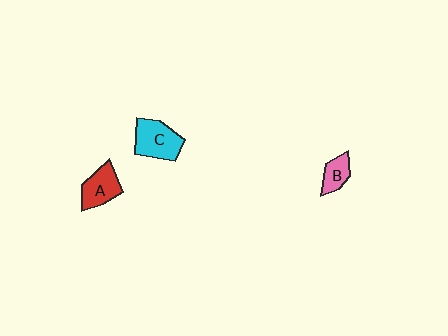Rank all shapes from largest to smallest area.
From largest to smallest: C (cyan), A (red), B (pink).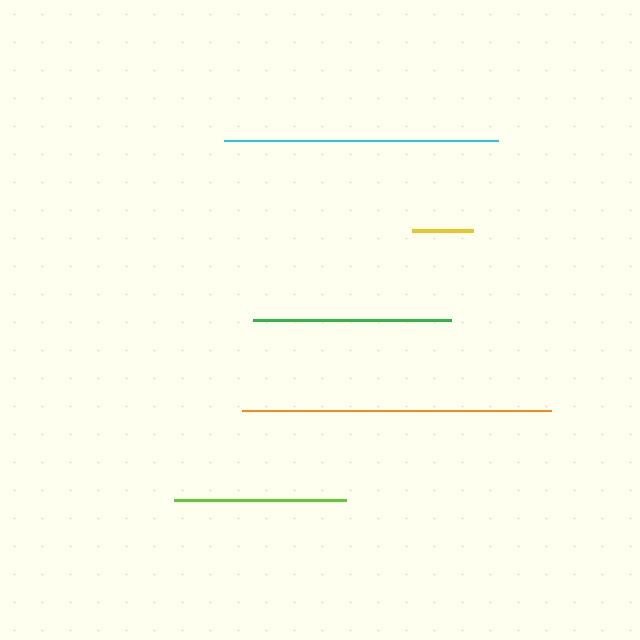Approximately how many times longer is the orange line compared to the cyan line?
The orange line is approximately 1.1 times the length of the cyan line.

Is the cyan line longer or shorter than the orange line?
The orange line is longer than the cyan line.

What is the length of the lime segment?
The lime segment is approximately 172 pixels long.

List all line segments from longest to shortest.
From longest to shortest: orange, cyan, green, lime, yellow.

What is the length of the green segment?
The green segment is approximately 198 pixels long.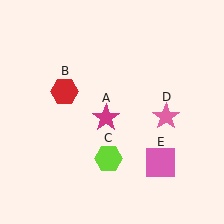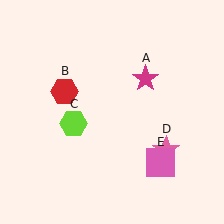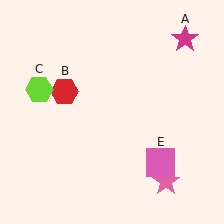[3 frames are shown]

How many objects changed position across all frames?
3 objects changed position: magenta star (object A), lime hexagon (object C), pink star (object D).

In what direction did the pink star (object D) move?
The pink star (object D) moved down.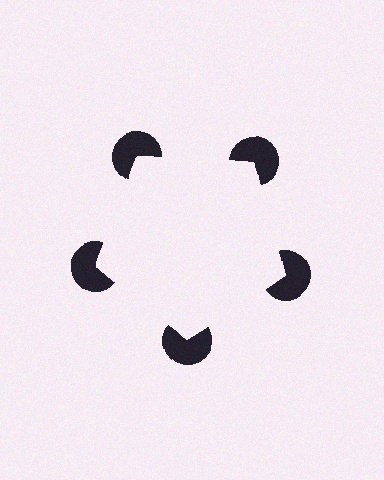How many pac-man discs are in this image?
There are 5 — one at each vertex of the illusory pentagon.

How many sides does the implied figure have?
5 sides.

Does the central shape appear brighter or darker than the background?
It typically appears slightly brighter than the background, even though no actual brightness change is drawn.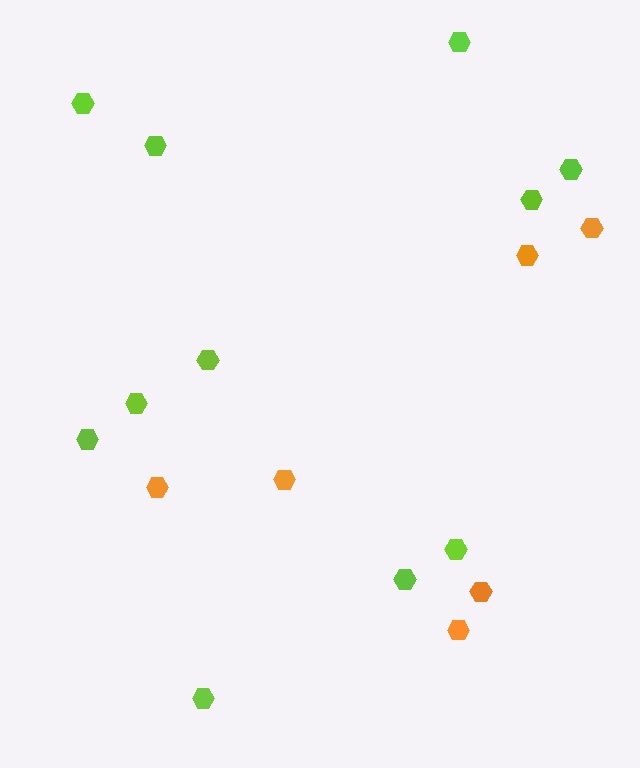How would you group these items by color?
There are 2 groups: one group of orange hexagons (6) and one group of lime hexagons (11).